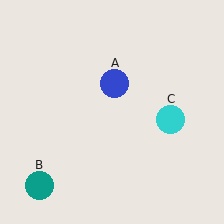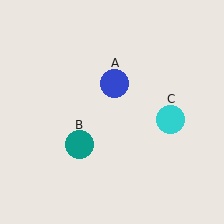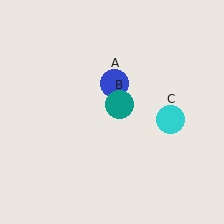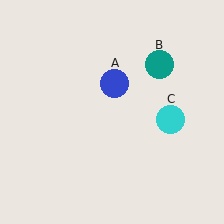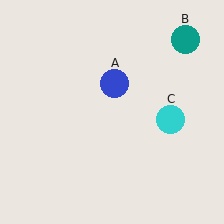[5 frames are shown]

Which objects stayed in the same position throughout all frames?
Blue circle (object A) and cyan circle (object C) remained stationary.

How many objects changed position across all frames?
1 object changed position: teal circle (object B).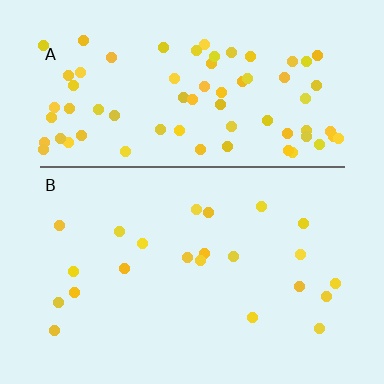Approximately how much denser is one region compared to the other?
Approximately 3.4× — region A over region B.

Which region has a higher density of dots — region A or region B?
A (the top).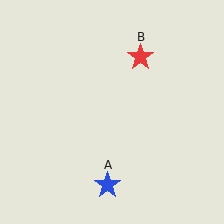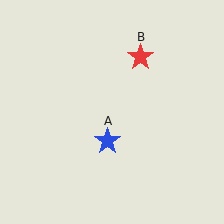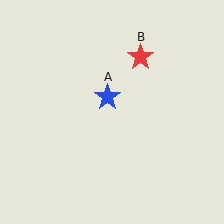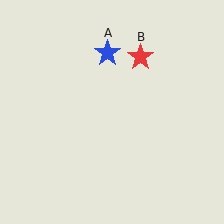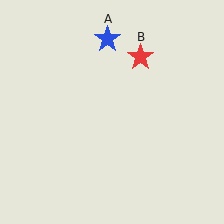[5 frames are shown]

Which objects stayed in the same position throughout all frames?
Red star (object B) remained stationary.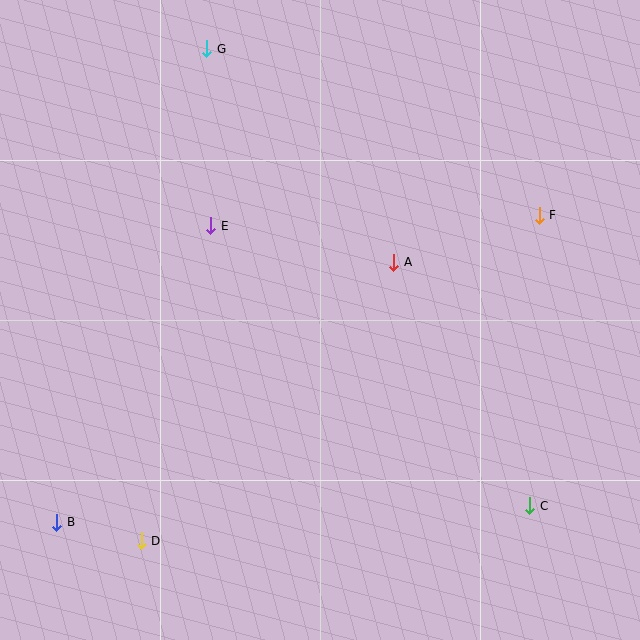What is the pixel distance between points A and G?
The distance between A and G is 284 pixels.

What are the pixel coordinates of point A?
Point A is at (394, 262).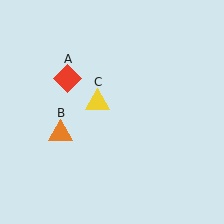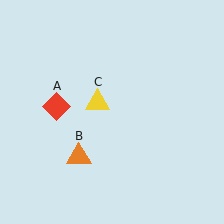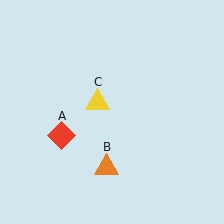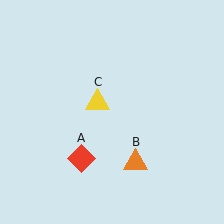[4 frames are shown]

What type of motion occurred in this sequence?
The red diamond (object A), orange triangle (object B) rotated counterclockwise around the center of the scene.